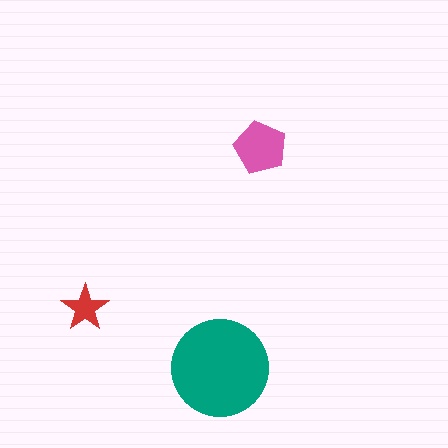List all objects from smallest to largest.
The red star, the pink pentagon, the teal circle.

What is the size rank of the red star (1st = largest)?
3rd.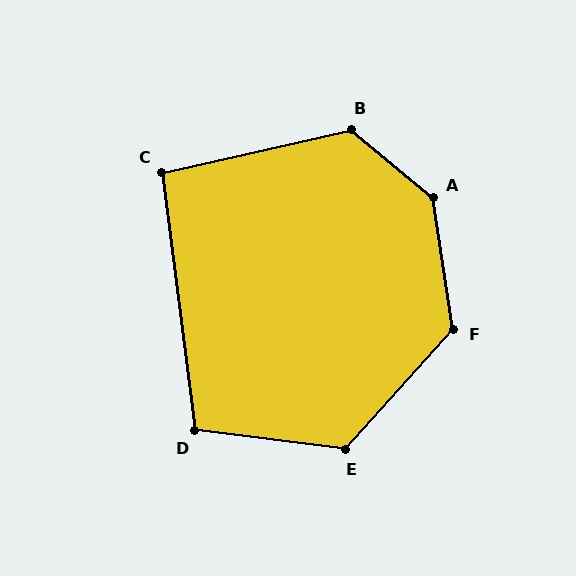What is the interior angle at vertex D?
Approximately 104 degrees (obtuse).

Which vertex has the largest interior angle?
A, at approximately 139 degrees.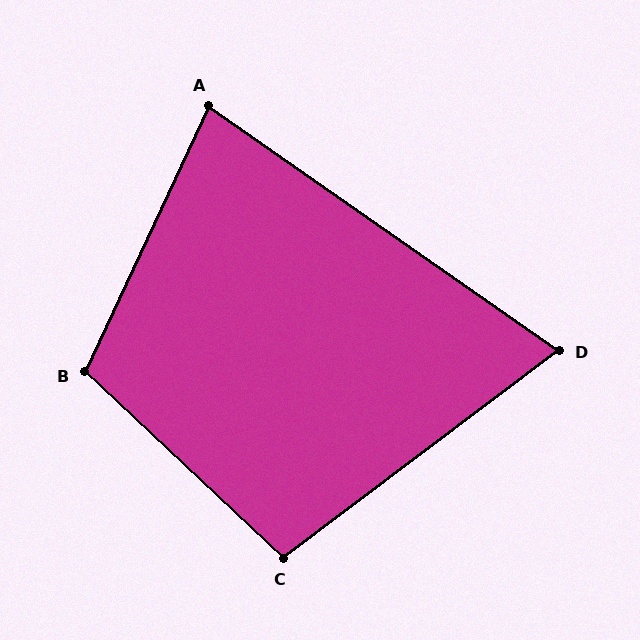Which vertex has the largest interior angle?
B, at approximately 108 degrees.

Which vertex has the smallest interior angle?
D, at approximately 72 degrees.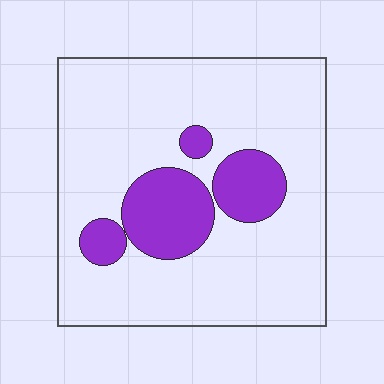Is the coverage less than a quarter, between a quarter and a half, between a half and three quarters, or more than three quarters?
Less than a quarter.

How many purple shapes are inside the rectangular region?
4.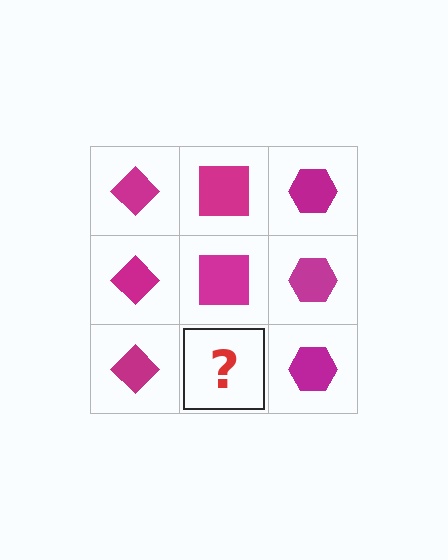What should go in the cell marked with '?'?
The missing cell should contain a magenta square.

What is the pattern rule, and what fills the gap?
The rule is that each column has a consistent shape. The gap should be filled with a magenta square.